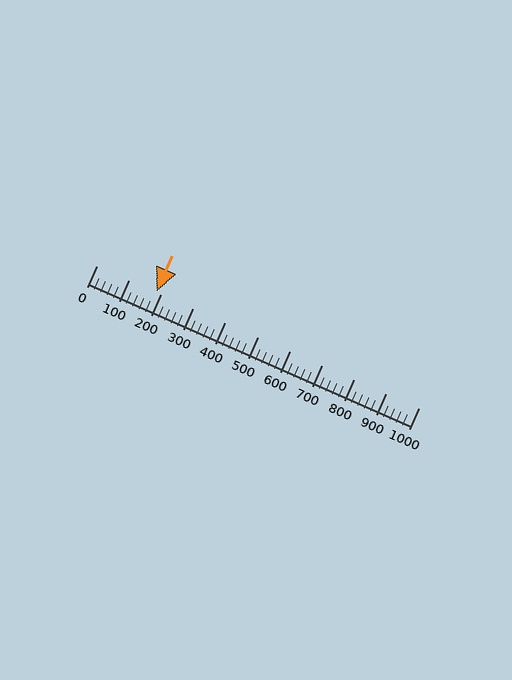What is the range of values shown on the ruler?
The ruler shows values from 0 to 1000.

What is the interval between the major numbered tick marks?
The major tick marks are spaced 100 units apart.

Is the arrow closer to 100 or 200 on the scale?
The arrow is closer to 200.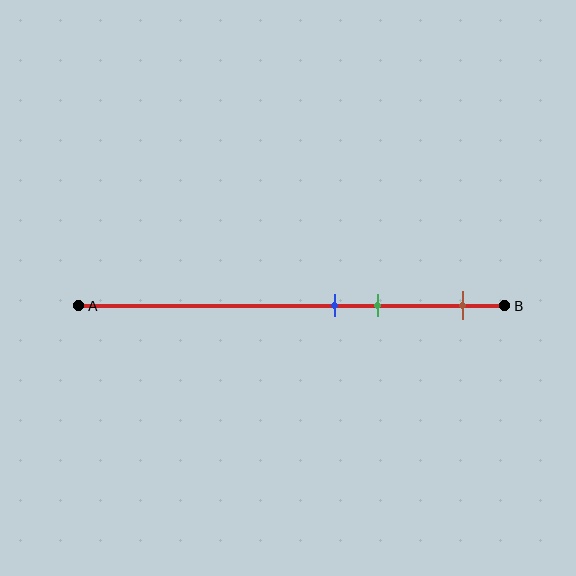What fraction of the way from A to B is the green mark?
The green mark is approximately 70% (0.7) of the way from A to B.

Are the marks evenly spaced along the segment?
No, the marks are not evenly spaced.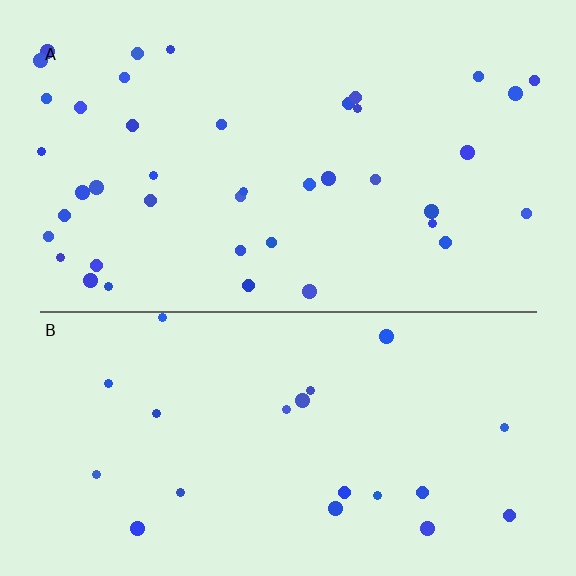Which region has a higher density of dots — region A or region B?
A (the top).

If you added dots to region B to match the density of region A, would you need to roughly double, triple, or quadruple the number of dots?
Approximately double.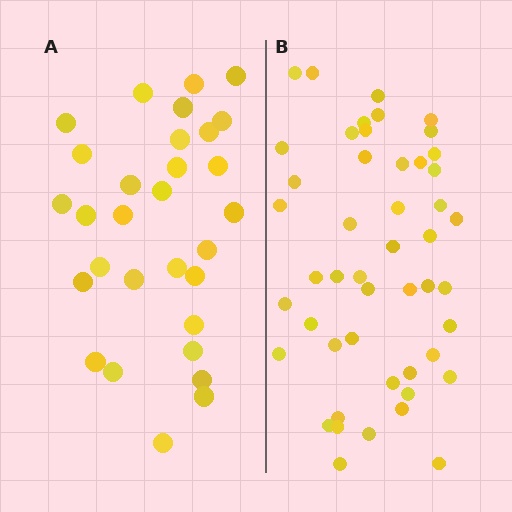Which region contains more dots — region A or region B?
Region B (the right region) has more dots.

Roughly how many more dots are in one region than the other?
Region B has approximately 20 more dots than region A.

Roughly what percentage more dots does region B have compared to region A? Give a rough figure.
About 60% more.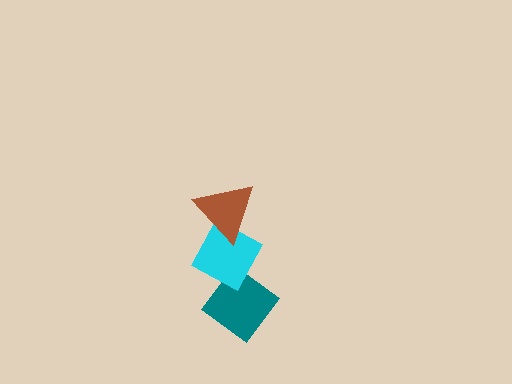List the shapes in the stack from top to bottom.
From top to bottom: the brown triangle, the cyan diamond, the teal diamond.